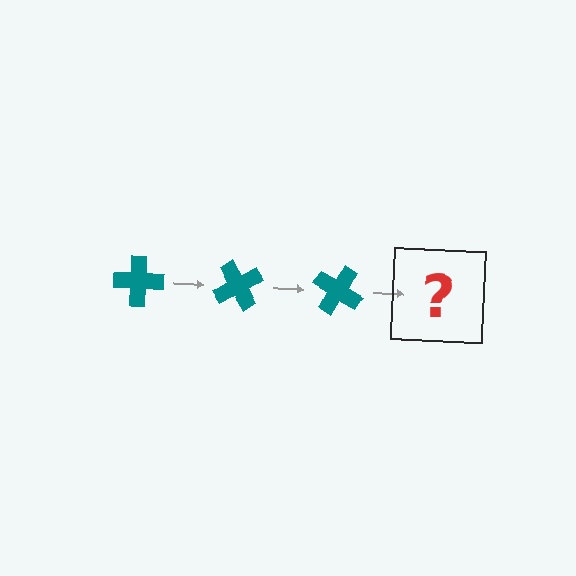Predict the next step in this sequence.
The next step is a teal cross rotated 180 degrees.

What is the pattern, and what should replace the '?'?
The pattern is that the cross rotates 60 degrees each step. The '?' should be a teal cross rotated 180 degrees.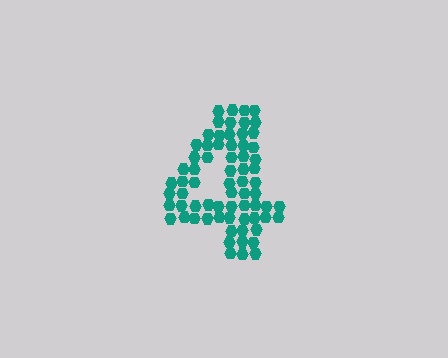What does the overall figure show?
The overall figure shows the digit 4.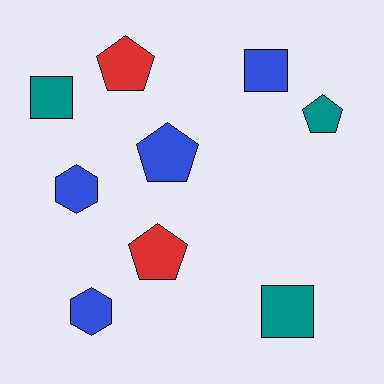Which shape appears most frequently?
Pentagon, with 4 objects.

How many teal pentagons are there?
There is 1 teal pentagon.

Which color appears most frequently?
Blue, with 4 objects.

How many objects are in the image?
There are 9 objects.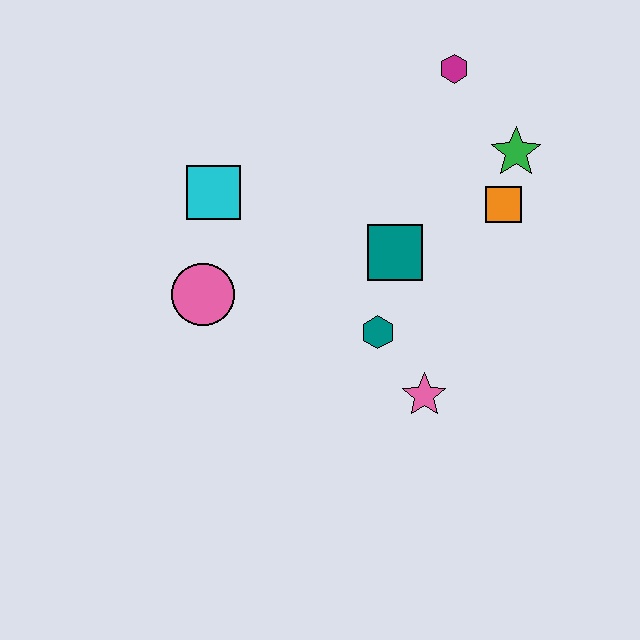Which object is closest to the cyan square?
The pink circle is closest to the cyan square.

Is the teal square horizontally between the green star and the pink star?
No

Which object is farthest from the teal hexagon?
The magenta hexagon is farthest from the teal hexagon.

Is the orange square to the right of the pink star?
Yes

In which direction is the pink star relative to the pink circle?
The pink star is to the right of the pink circle.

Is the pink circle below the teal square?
Yes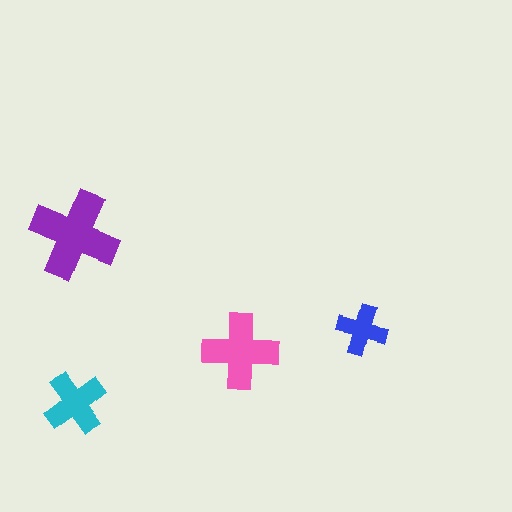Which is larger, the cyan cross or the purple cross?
The purple one.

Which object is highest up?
The purple cross is topmost.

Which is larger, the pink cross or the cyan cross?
The pink one.